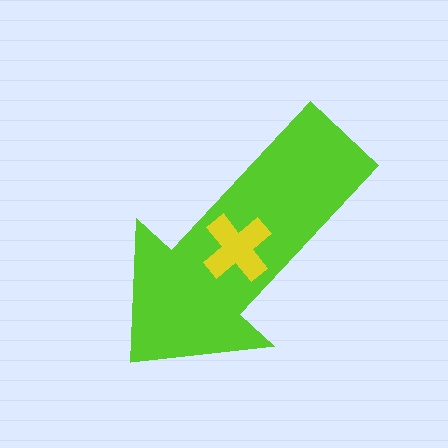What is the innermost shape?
The yellow cross.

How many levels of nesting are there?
2.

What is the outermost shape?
The lime arrow.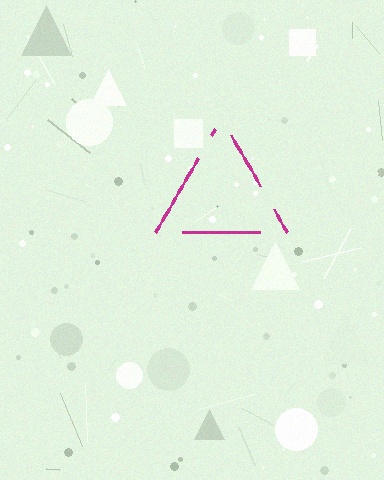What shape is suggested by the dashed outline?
The dashed outline suggests a triangle.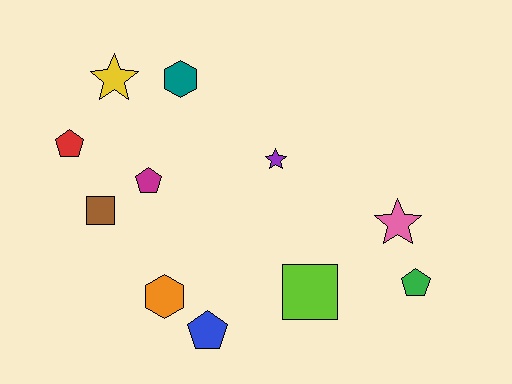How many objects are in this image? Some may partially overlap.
There are 11 objects.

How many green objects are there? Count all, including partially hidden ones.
There is 1 green object.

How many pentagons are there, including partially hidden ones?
There are 4 pentagons.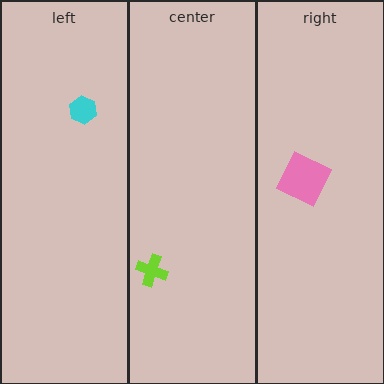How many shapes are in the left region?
1.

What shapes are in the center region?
The lime cross.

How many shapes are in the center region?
1.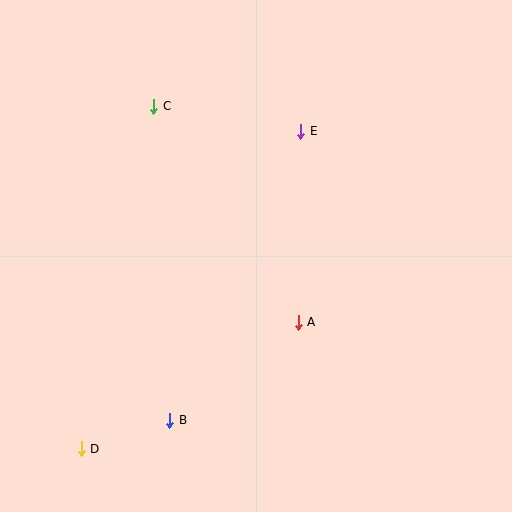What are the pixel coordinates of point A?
Point A is at (298, 322).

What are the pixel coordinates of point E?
Point E is at (301, 131).